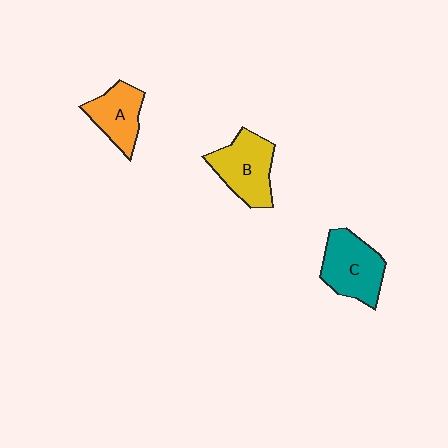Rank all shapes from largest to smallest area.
From largest to smallest: C (teal), B (yellow), A (orange).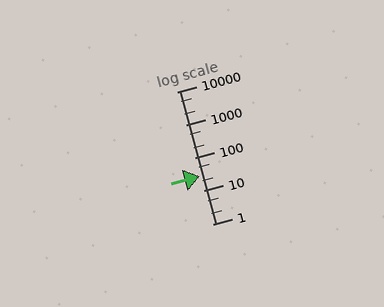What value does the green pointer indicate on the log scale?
The pointer indicates approximately 27.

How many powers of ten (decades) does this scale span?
The scale spans 4 decades, from 1 to 10000.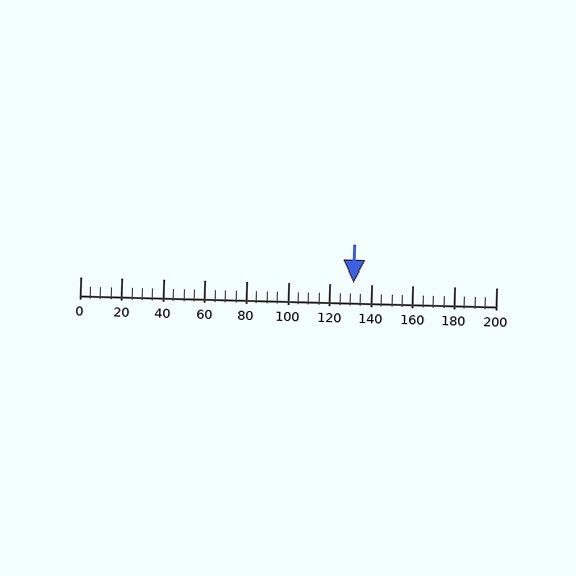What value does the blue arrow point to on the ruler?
The blue arrow points to approximately 132.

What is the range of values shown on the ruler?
The ruler shows values from 0 to 200.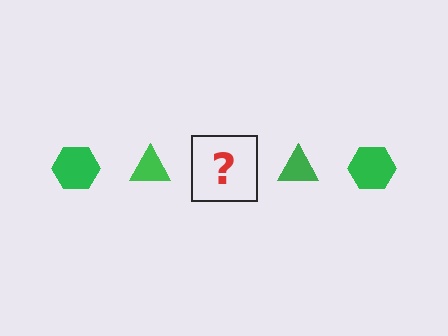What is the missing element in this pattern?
The missing element is a green hexagon.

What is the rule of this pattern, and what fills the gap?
The rule is that the pattern cycles through hexagon, triangle shapes in green. The gap should be filled with a green hexagon.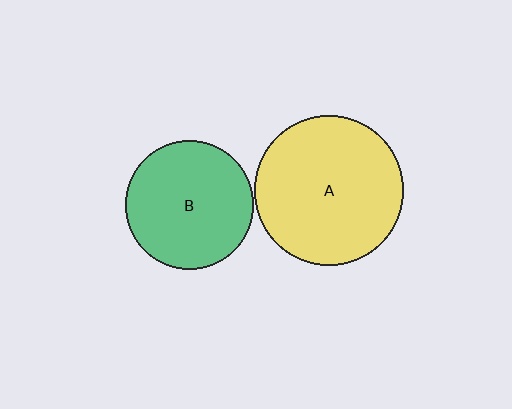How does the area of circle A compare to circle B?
Approximately 1.4 times.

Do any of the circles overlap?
No, none of the circles overlap.